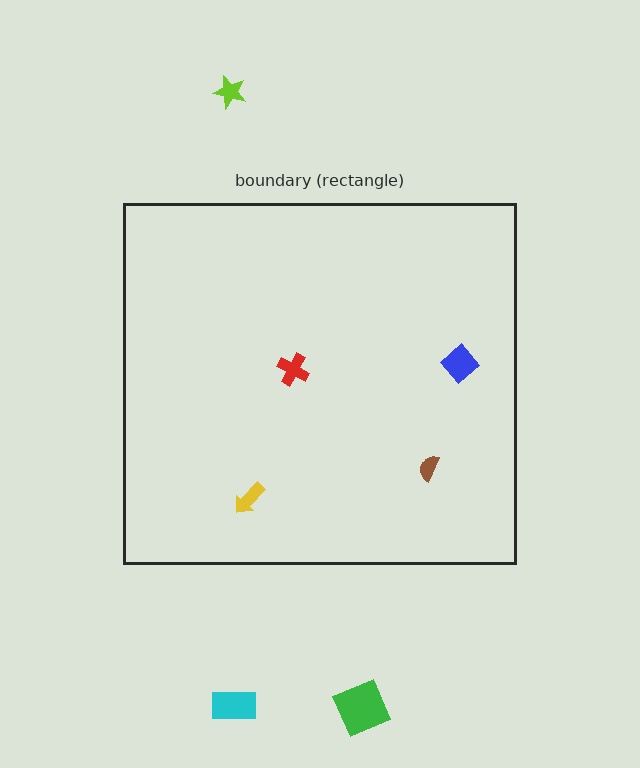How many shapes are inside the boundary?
4 inside, 3 outside.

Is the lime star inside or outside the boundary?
Outside.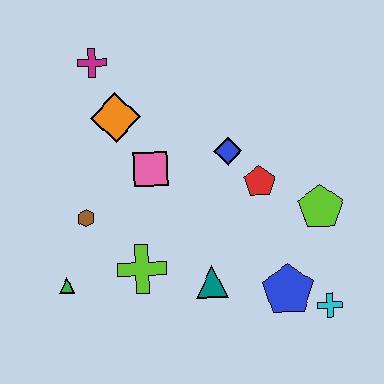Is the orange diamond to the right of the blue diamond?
No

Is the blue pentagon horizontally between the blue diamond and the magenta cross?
No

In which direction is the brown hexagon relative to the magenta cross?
The brown hexagon is below the magenta cross.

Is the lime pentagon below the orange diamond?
Yes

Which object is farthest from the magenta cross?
The cyan cross is farthest from the magenta cross.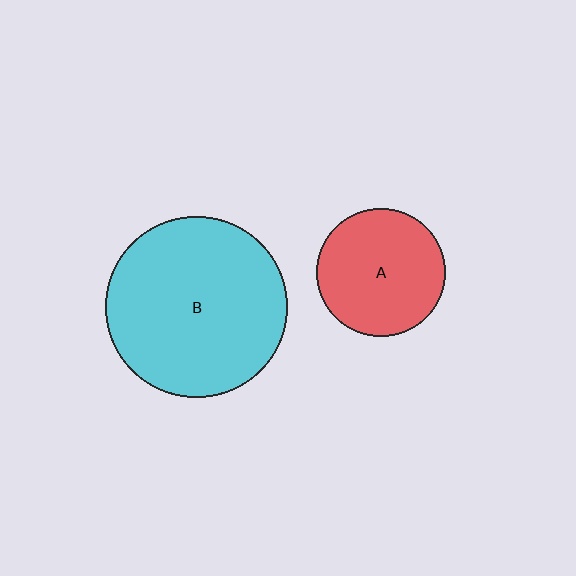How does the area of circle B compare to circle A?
Approximately 2.0 times.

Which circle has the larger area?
Circle B (cyan).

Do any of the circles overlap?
No, none of the circles overlap.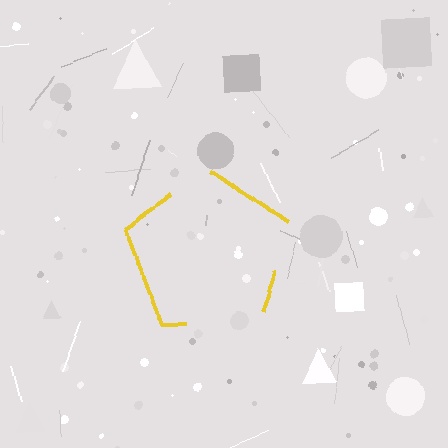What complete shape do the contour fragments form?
The contour fragments form a pentagon.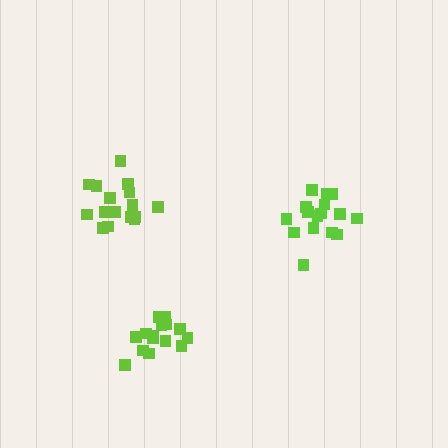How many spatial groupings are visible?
There are 3 spatial groupings.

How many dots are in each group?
Group 1: 16 dots, Group 2: 16 dots, Group 3: 16 dots (48 total).